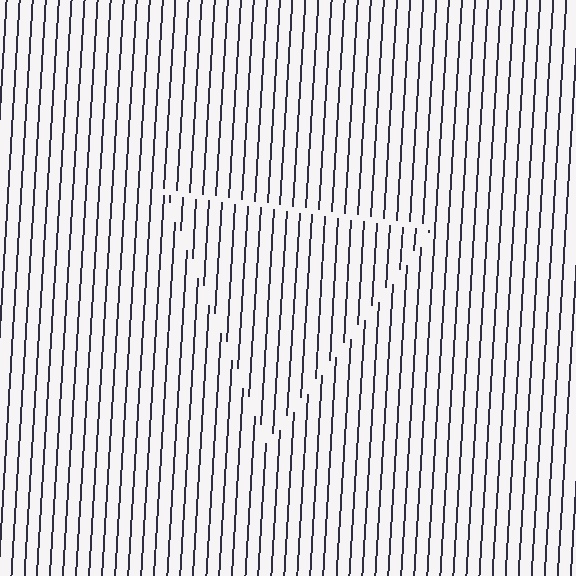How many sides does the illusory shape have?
3 sides — the line-ends trace a triangle.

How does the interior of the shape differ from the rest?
The interior of the shape contains the same grating, shifted by half a period — the contour is defined by the phase discontinuity where line-ends from the inner and outer gratings abut.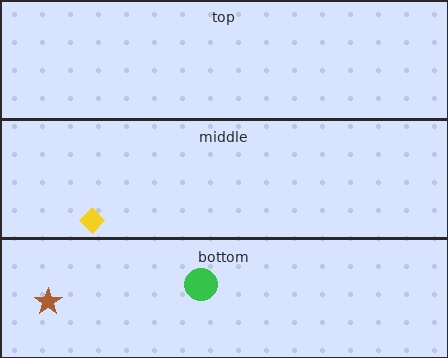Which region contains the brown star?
The bottom region.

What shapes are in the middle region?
The yellow diamond.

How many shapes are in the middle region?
1.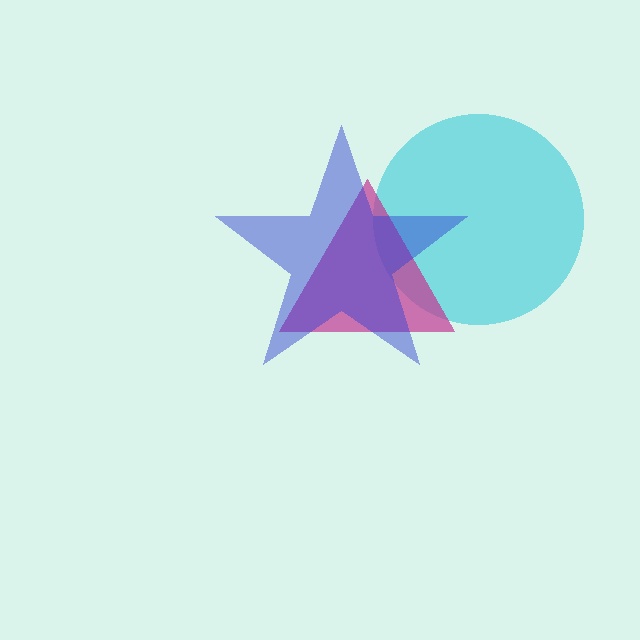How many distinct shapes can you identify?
There are 3 distinct shapes: a cyan circle, a magenta triangle, a blue star.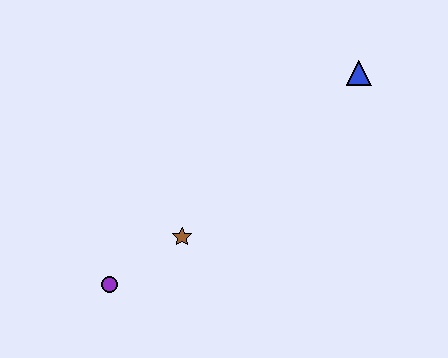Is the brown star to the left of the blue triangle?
Yes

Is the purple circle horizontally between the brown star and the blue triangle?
No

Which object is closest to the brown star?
The purple circle is closest to the brown star.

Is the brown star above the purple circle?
Yes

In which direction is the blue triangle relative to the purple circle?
The blue triangle is to the right of the purple circle.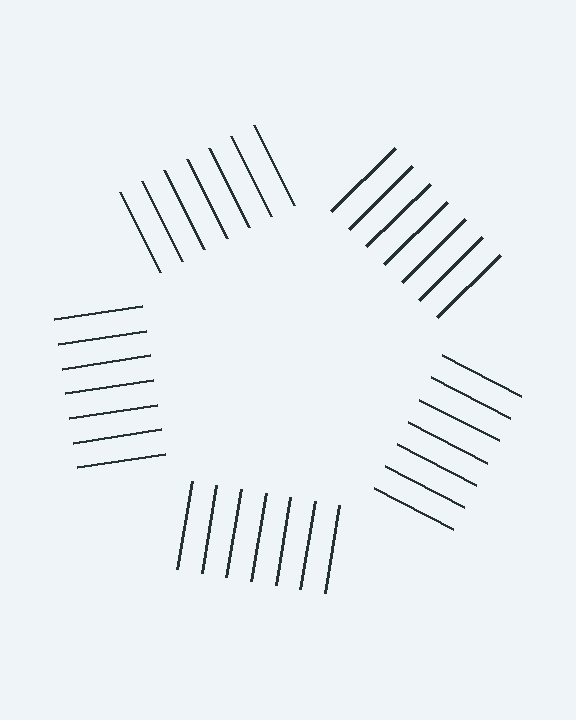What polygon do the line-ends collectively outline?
An illusory pentagon — the line segments terminate on its edges but no continuous stroke is drawn.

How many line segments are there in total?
35 — 7 along each of the 5 edges.